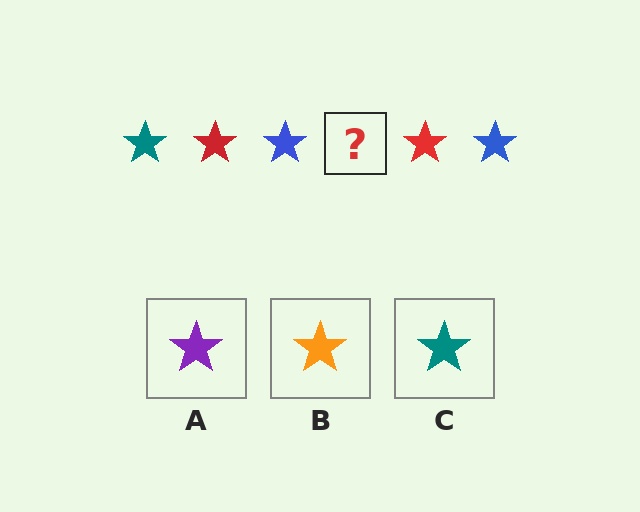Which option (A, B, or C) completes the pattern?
C.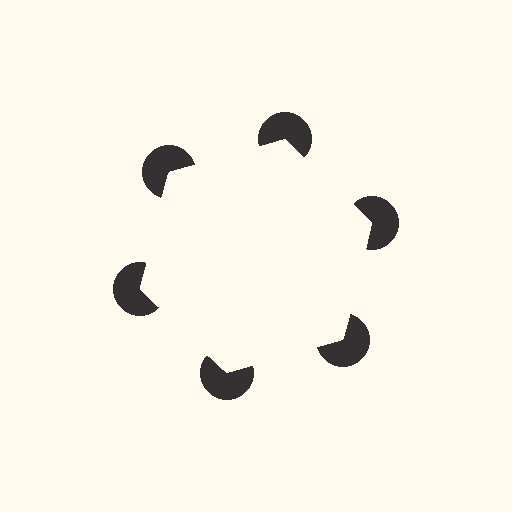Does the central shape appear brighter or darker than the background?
It typically appears slightly brighter than the background, even though no actual brightness change is drawn.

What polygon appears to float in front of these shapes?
An illusory hexagon — its edges are inferred from the aligned wedge cuts in the pac-man discs, not physically drawn.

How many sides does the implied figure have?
6 sides.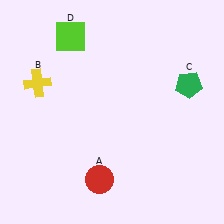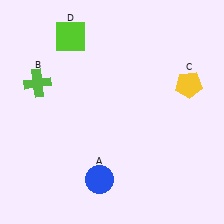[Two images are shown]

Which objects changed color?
A changed from red to blue. B changed from yellow to lime. C changed from green to yellow.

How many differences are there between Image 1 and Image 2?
There are 3 differences between the two images.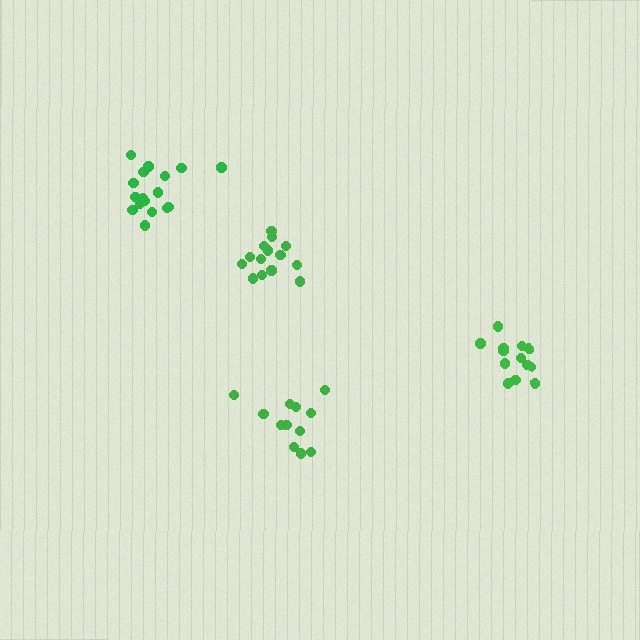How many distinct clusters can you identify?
There are 4 distinct clusters.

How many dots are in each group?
Group 1: 12 dots, Group 2: 14 dots, Group 3: 18 dots, Group 4: 13 dots (57 total).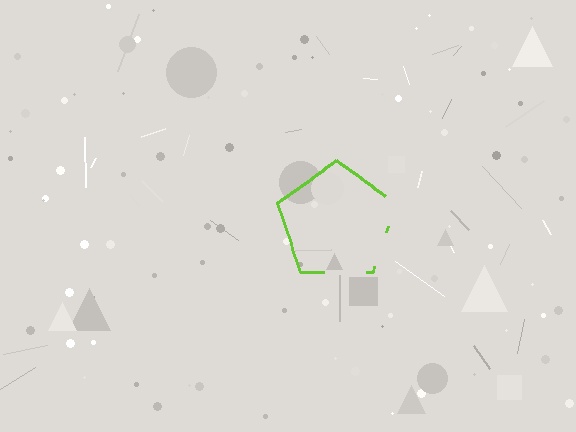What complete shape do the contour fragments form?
The contour fragments form a pentagon.